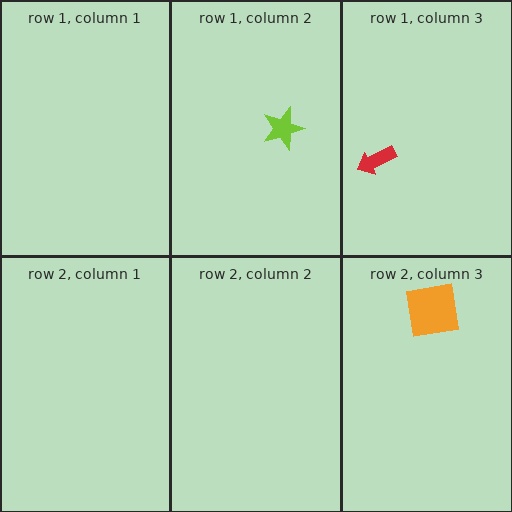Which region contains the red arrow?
The row 1, column 3 region.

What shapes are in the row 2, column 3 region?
The orange square.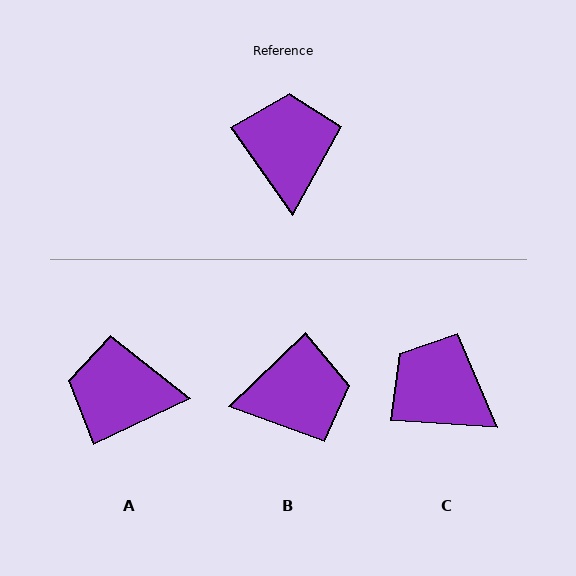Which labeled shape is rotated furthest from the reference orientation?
B, about 81 degrees away.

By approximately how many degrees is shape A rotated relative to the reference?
Approximately 80 degrees counter-clockwise.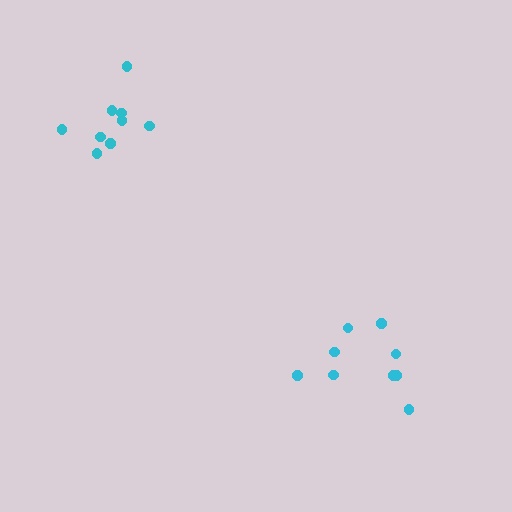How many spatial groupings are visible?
There are 2 spatial groupings.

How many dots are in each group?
Group 1: 10 dots, Group 2: 9 dots (19 total).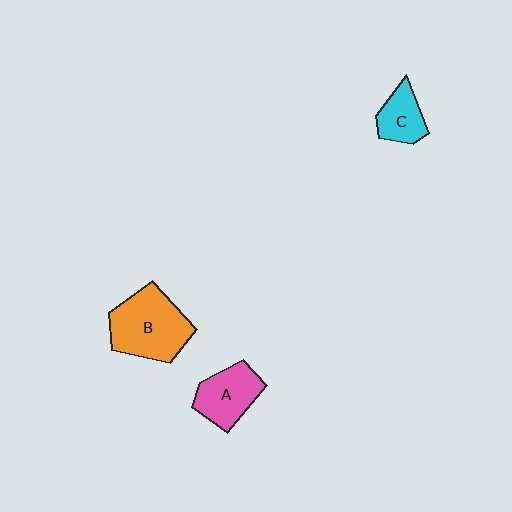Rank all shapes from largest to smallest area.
From largest to smallest: B (orange), A (pink), C (cyan).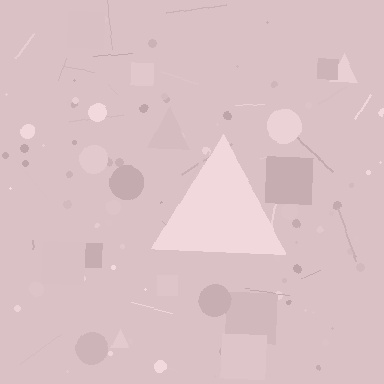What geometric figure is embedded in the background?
A triangle is embedded in the background.